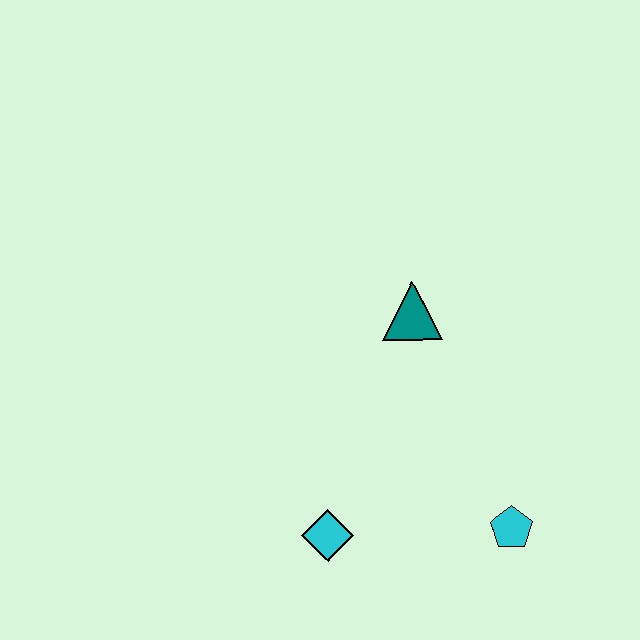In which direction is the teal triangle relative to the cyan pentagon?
The teal triangle is above the cyan pentagon.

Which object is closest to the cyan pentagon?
The cyan diamond is closest to the cyan pentagon.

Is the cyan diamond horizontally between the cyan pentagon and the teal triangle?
No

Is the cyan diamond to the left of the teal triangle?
Yes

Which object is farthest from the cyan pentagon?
The teal triangle is farthest from the cyan pentagon.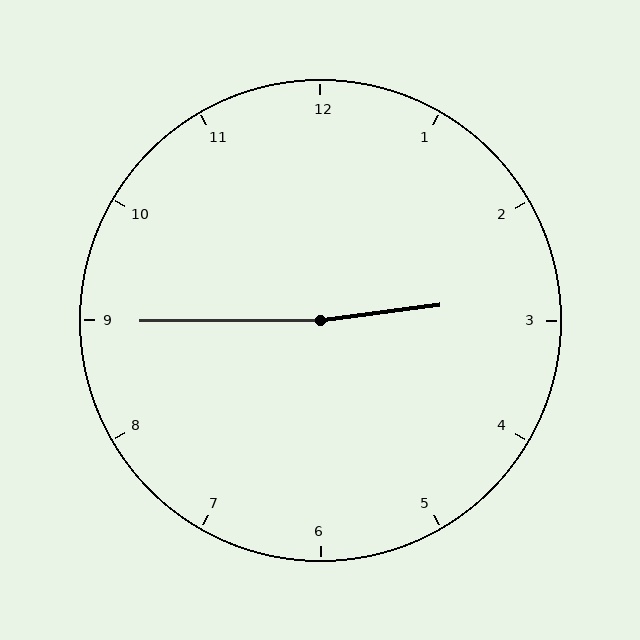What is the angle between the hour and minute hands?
Approximately 172 degrees.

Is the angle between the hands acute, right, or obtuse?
It is obtuse.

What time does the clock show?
2:45.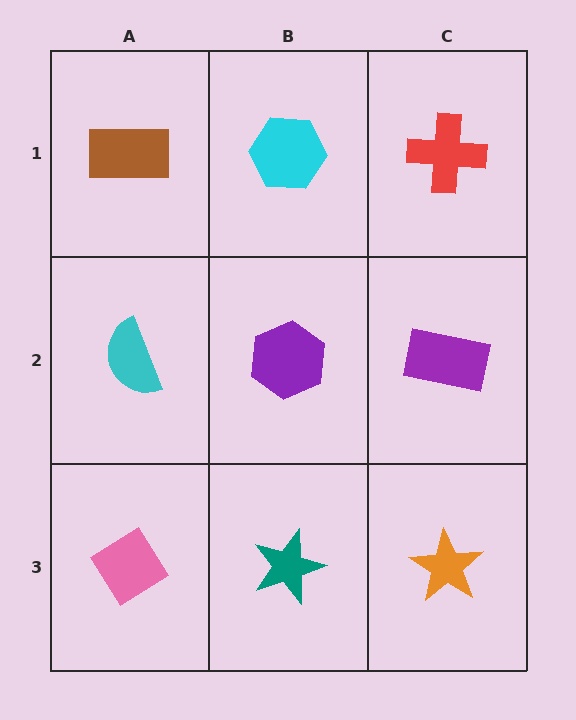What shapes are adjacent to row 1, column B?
A purple hexagon (row 2, column B), a brown rectangle (row 1, column A), a red cross (row 1, column C).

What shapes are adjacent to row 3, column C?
A purple rectangle (row 2, column C), a teal star (row 3, column B).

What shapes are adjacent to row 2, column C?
A red cross (row 1, column C), an orange star (row 3, column C), a purple hexagon (row 2, column B).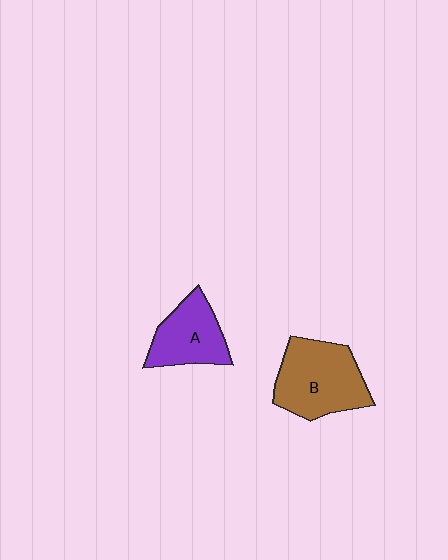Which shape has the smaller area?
Shape A (purple).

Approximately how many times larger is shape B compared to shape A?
Approximately 1.4 times.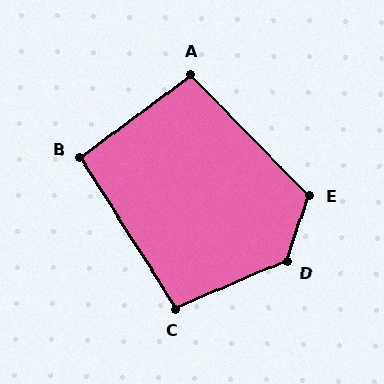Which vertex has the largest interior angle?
D, at approximately 132 degrees.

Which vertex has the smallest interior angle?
B, at approximately 94 degrees.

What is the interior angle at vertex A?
Approximately 98 degrees (obtuse).